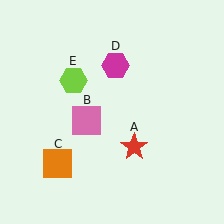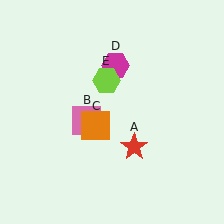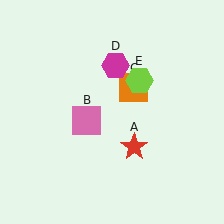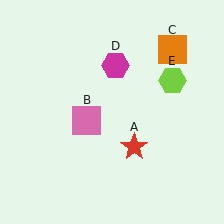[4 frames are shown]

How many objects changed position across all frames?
2 objects changed position: orange square (object C), lime hexagon (object E).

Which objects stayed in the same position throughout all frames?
Red star (object A) and pink square (object B) and magenta hexagon (object D) remained stationary.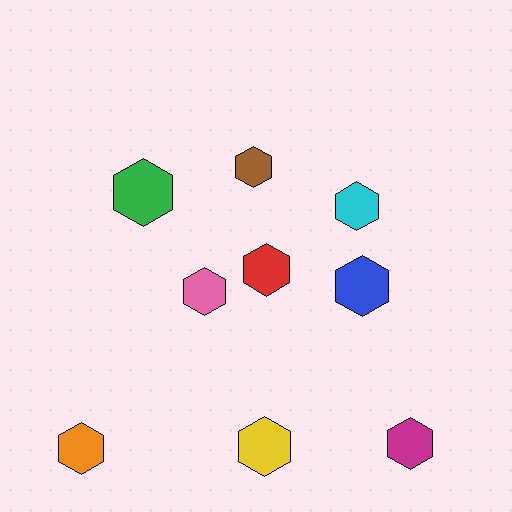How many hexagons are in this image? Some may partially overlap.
There are 9 hexagons.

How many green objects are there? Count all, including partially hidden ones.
There is 1 green object.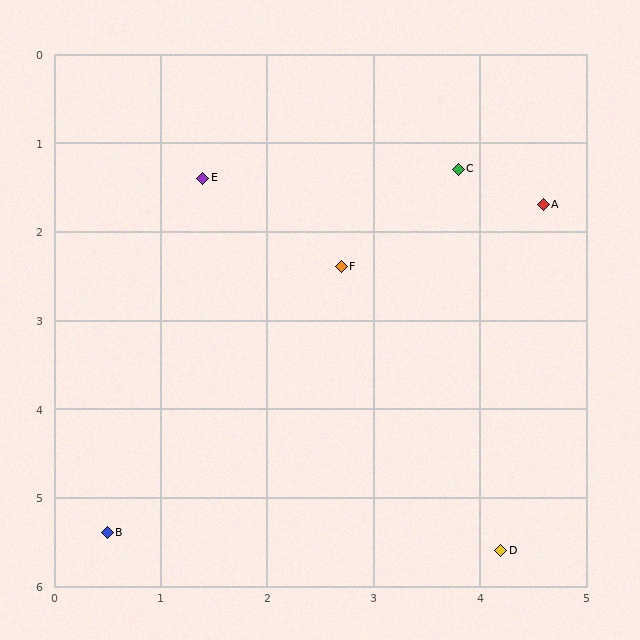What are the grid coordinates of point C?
Point C is at approximately (3.8, 1.3).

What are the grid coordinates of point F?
Point F is at approximately (2.7, 2.4).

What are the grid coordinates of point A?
Point A is at approximately (4.6, 1.7).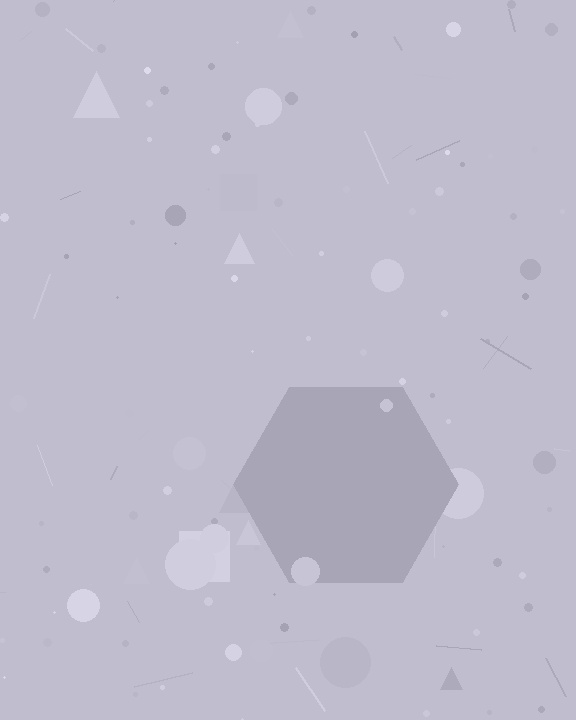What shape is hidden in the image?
A hexagon is hidden in the image.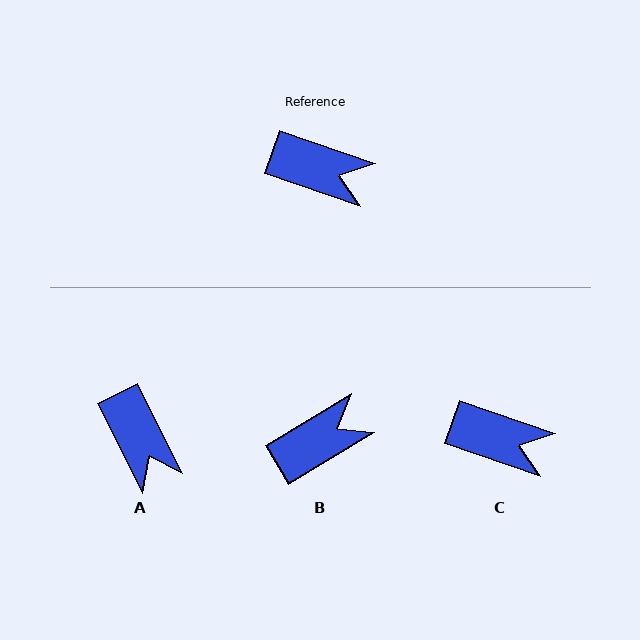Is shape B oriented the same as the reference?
No, it is off by about 50 degrees.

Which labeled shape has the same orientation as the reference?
C.